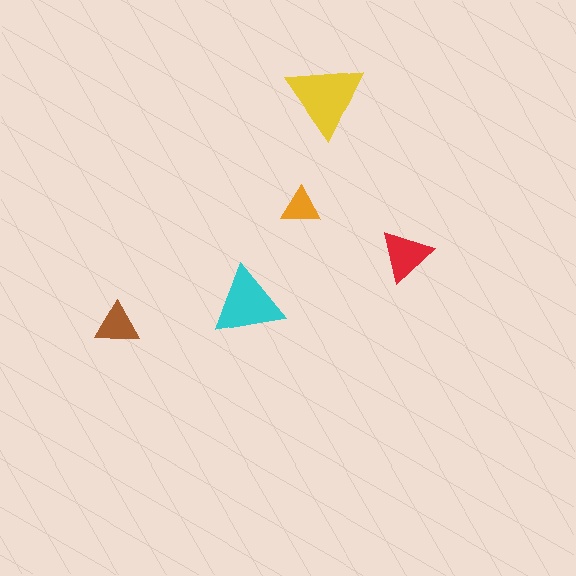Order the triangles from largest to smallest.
the yellow one, the cyan one, the red one, the brown one, the orange one.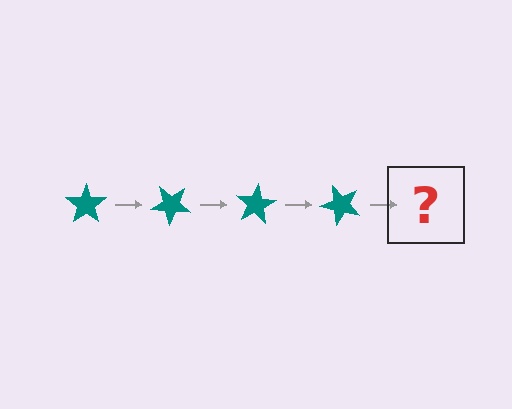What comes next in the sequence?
The next element should be a teal star rotated 160 degrees.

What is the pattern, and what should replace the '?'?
The pattern is that the star rotates 40 degrees each step. The '?' should be a teal star rotated 160 degrees.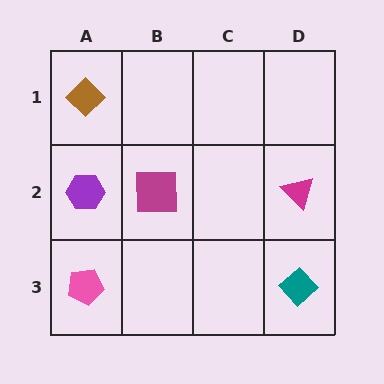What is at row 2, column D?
A magenta triangle.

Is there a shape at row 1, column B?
No, that cell is empty.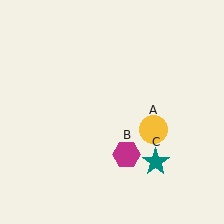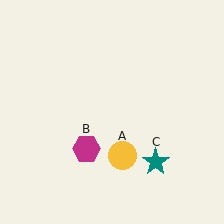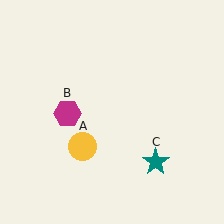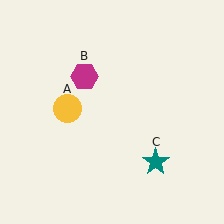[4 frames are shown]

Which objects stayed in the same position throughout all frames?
Teal star (object C) remained stationary.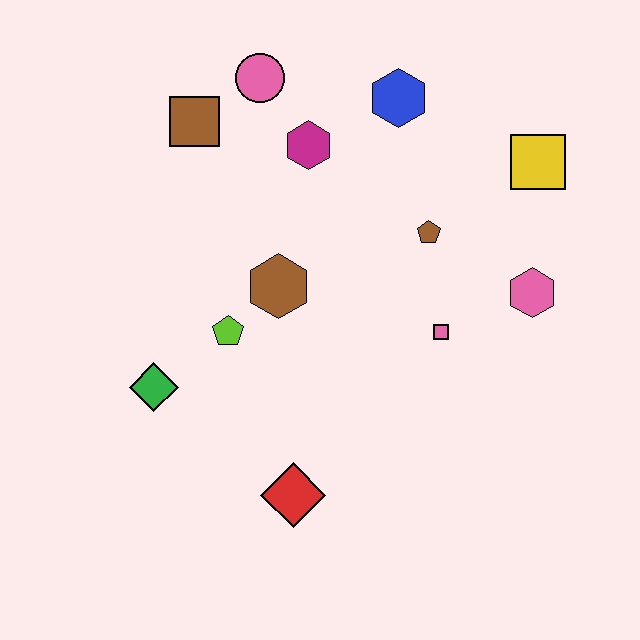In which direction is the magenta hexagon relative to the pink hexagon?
The magenta hexagon is to the left of the pink hexagon.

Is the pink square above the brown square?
No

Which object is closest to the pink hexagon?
The pink square is closest to the pink hexagon.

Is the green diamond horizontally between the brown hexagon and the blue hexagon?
No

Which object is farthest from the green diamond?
The yellow square is farthest from the green diamond.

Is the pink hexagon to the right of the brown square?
Yes